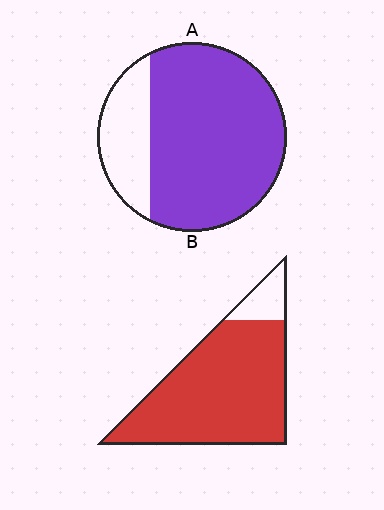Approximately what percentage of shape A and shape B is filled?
A is approximately 75% and B is approximately 90%.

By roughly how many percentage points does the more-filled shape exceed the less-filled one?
By roughly 10 percentage points (B over A).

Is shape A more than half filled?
Yes.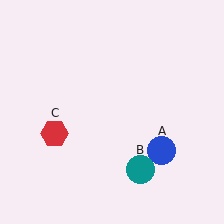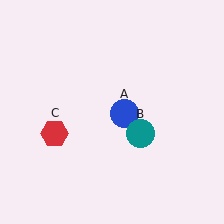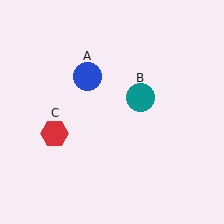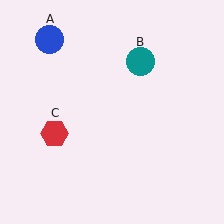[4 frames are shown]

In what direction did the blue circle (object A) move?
The blue circle (object A) moved up and to the left.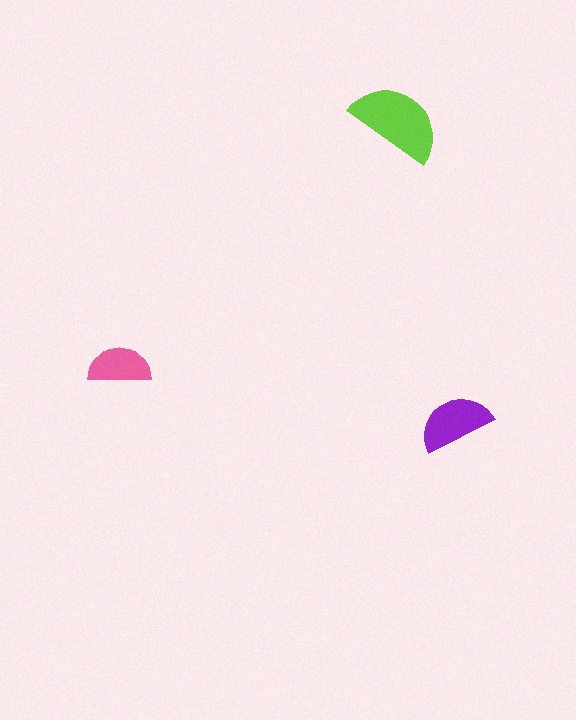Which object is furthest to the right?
The purple semicircle is rightmost.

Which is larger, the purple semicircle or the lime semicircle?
The lime one.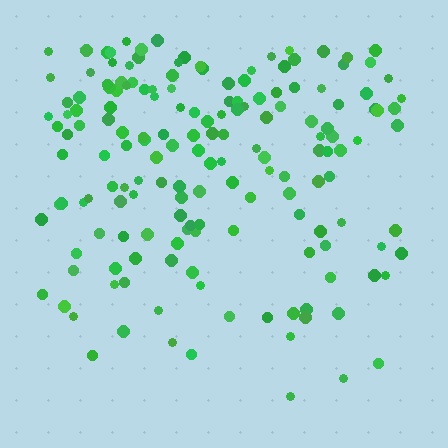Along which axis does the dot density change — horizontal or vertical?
Vertical.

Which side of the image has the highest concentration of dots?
The top.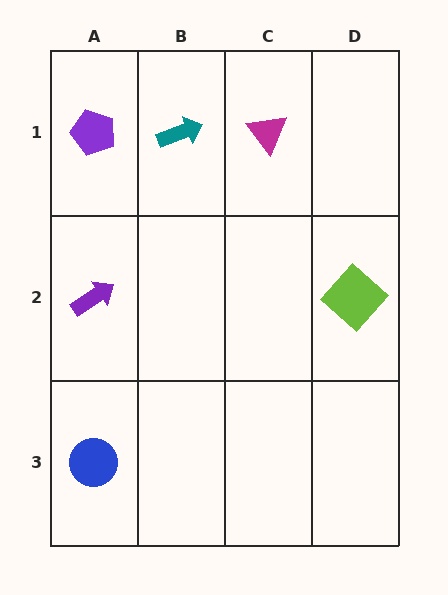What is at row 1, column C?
A magenta triangle.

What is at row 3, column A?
A blue circle.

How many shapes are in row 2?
2 shapes.